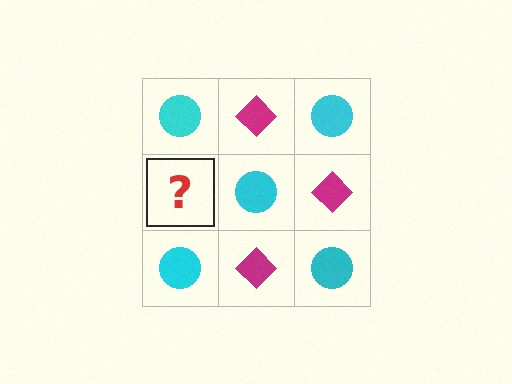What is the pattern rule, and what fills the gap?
The rule is that it alternates cyan circle and magenta diamond in a checkerboard pattern. The gap should be filled with a magenta diamond.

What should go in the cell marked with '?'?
The missing cell should contain a magenta diamond.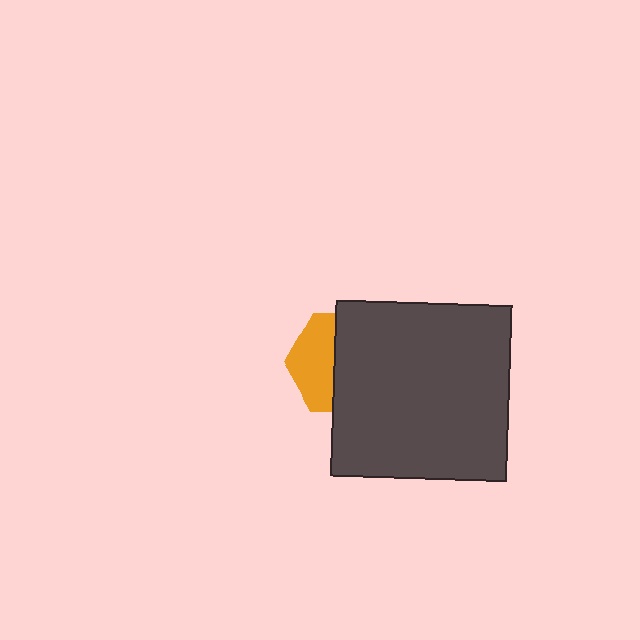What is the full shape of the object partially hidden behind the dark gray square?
The partially hidden object is an orange hexagon.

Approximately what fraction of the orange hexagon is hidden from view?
Roughly 57% of the orange hexagon is hidden behind the dark gray square.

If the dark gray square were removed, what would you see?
You would see the complete orange hexagon.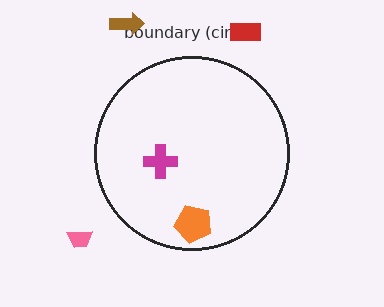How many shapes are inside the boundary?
2 inside, 3 outside.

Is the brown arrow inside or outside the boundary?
Outside.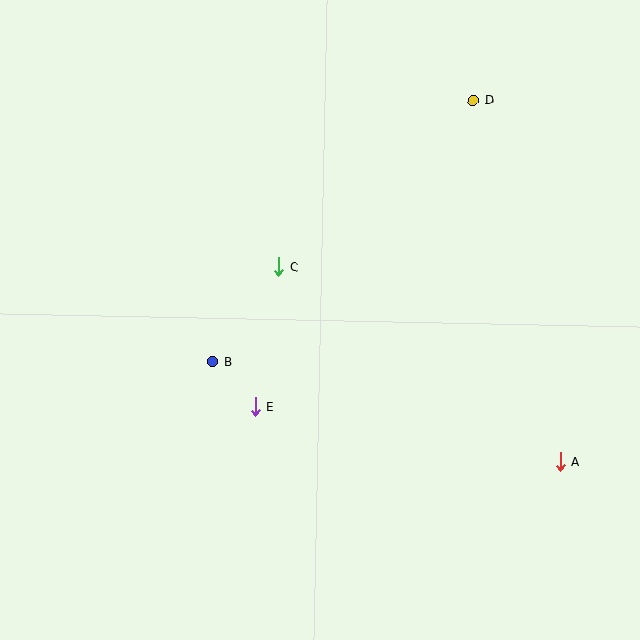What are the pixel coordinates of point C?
Point C is at (279, 267).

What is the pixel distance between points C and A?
The distance between C and A is 343 pixels.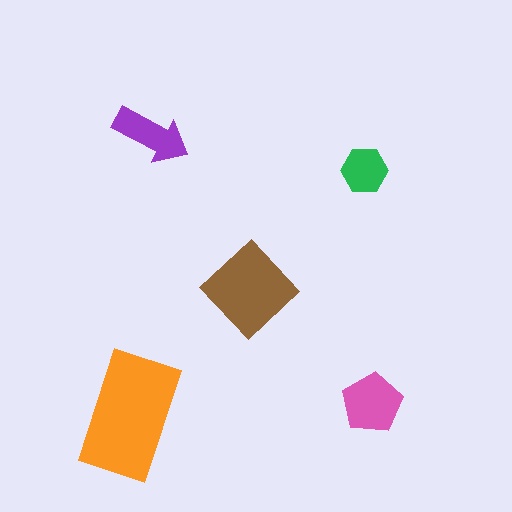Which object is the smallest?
The green hexagon.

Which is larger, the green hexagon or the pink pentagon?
The pink pentagon.